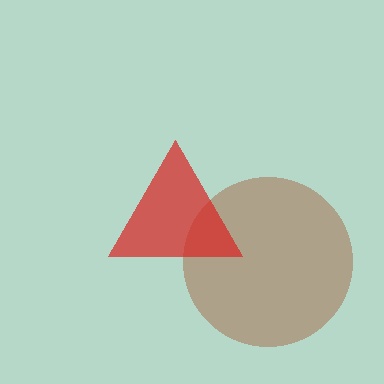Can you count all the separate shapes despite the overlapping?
Yes, there are 2 separate shapes.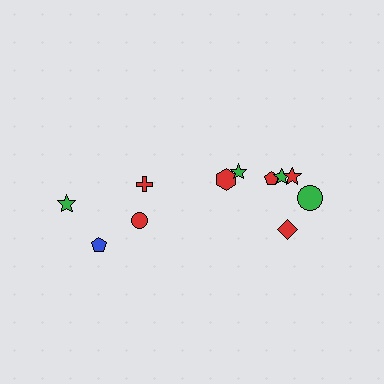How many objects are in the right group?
There are 7 objects.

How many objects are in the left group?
There are 4 objects.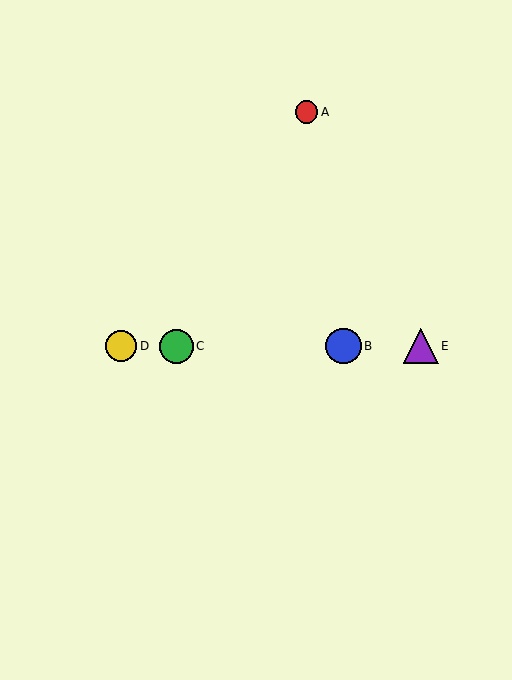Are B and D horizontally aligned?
Yes, both are at y≈346.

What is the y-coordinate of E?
Object E is at y≈346.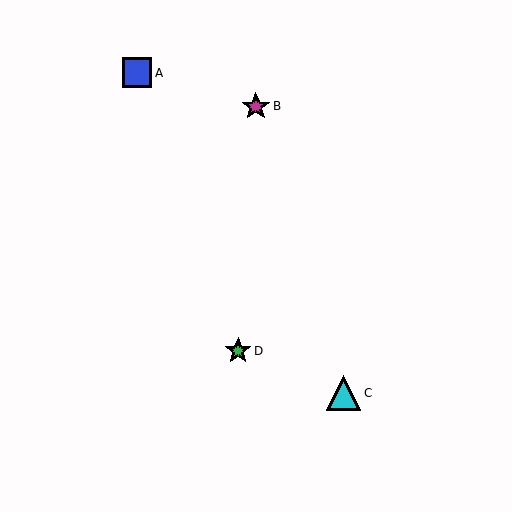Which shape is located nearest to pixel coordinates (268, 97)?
The magenta star (labeled B) at (256, 106) is nearest to that location.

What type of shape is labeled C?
Shape C is a cyan triangle.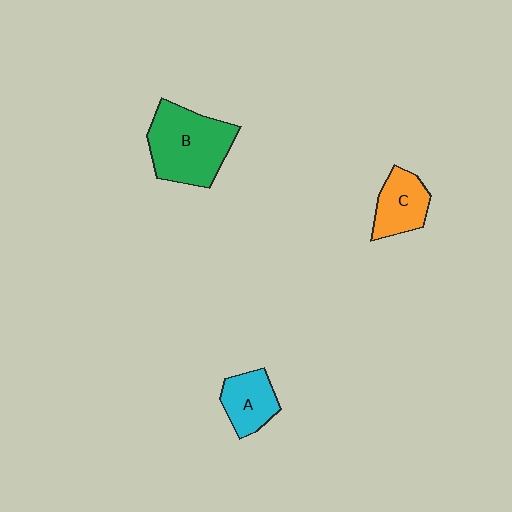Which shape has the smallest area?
Shape A (cyan).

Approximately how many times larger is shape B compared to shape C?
Approximately 1.8 times.